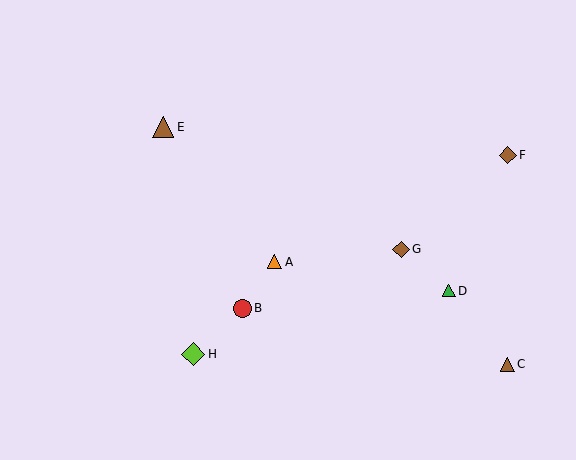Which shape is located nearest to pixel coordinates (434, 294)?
The green triangle (labeled D) at (449, 291) is nearest to that location.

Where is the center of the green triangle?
The center of the green triangle is at (449, 291).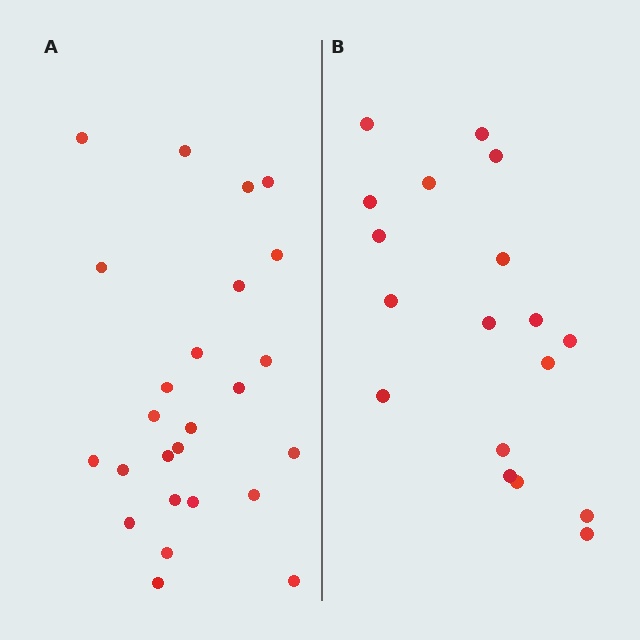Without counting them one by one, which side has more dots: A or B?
Region A (the left region) has more dots.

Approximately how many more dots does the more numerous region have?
Region A has roughly 8 or so more dots than region B.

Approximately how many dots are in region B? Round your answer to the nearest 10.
About 20 dots. (The exact count is 18, which rounds to 20.)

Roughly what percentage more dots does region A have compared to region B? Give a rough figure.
About 40% more.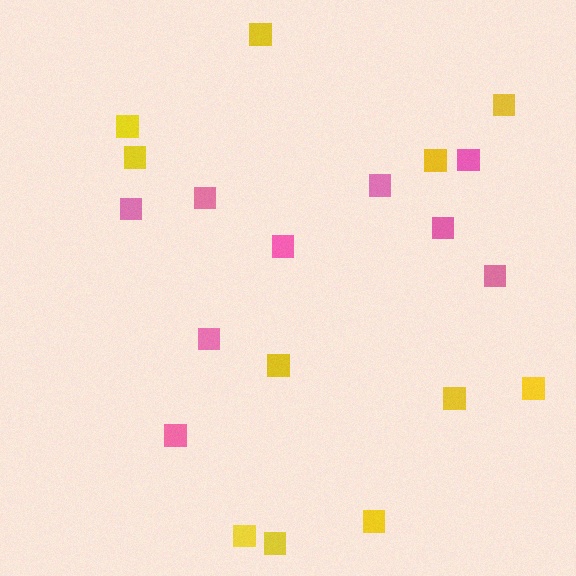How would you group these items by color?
There are 2 groups: one group of yellow squares (11) and one group of pink squares (9).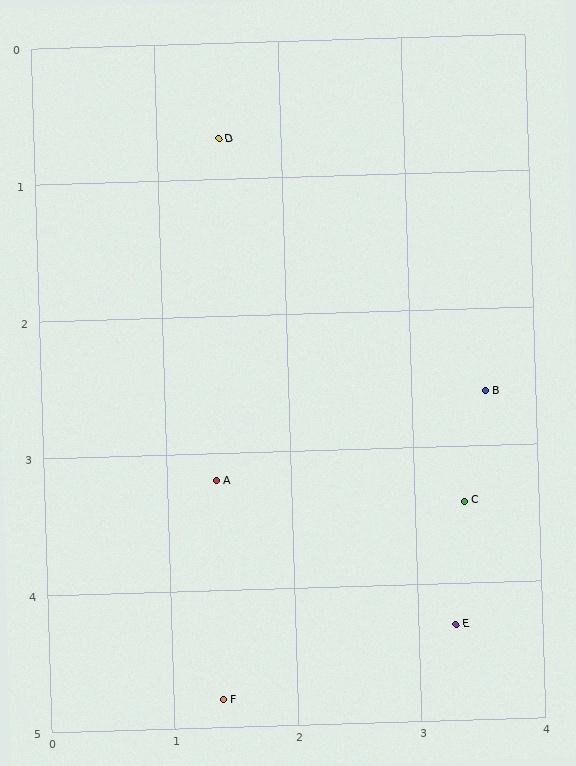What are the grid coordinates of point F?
Point F is at approximately (1.4, 4.8).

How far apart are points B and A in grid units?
Points B and A are about 2.3 grid units apart.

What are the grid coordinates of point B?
Point B is at approximately (3.6, 2.6).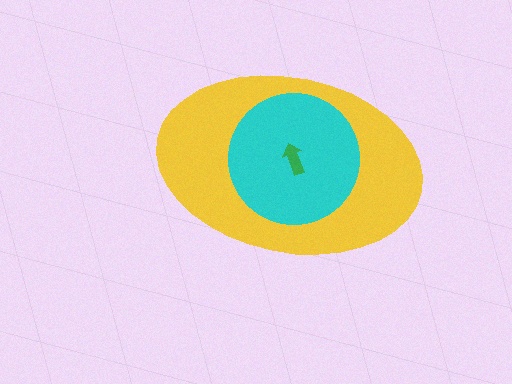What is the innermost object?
The green arrow.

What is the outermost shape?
The yellow ellipse.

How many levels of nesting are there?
3.